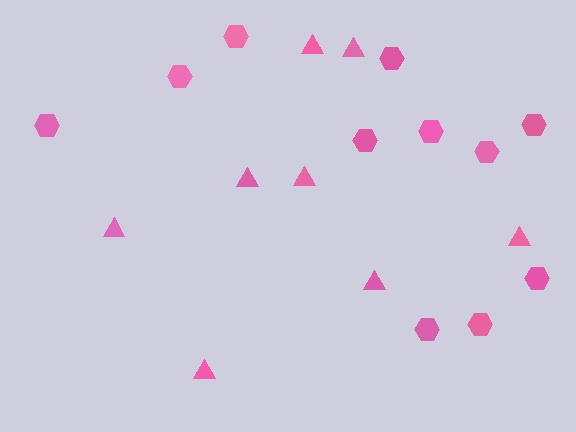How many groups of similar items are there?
There are 2 groups: one group of hexagons (11) and one group of triangles (8).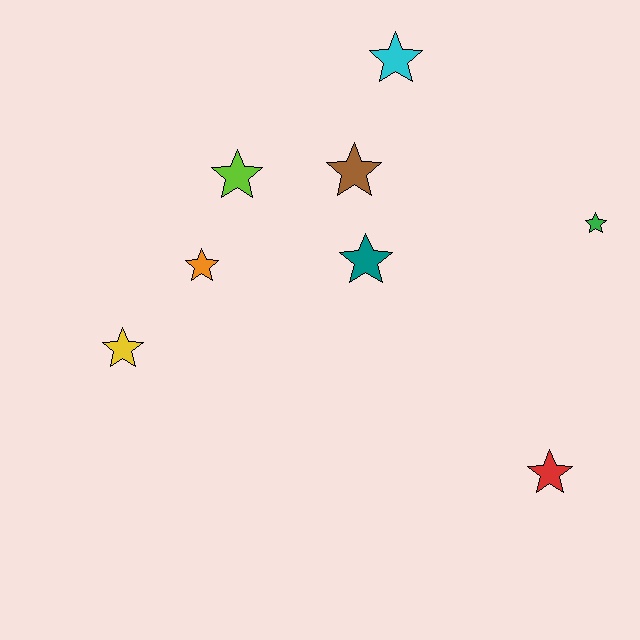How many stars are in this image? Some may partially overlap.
There are 8 stars.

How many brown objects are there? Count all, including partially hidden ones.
There is 1 brown object.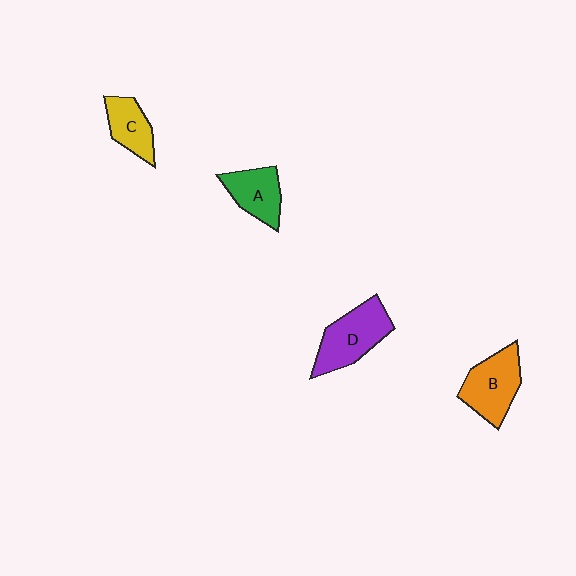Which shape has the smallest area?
Shape C (yellow).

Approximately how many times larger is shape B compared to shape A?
Approximately 1.3 times.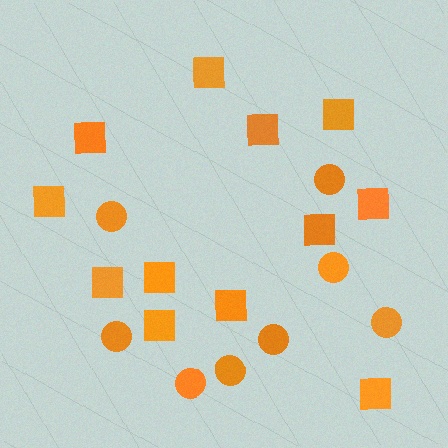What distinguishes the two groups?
There are 2 groups: one group of circles (8) and one group of squares (12).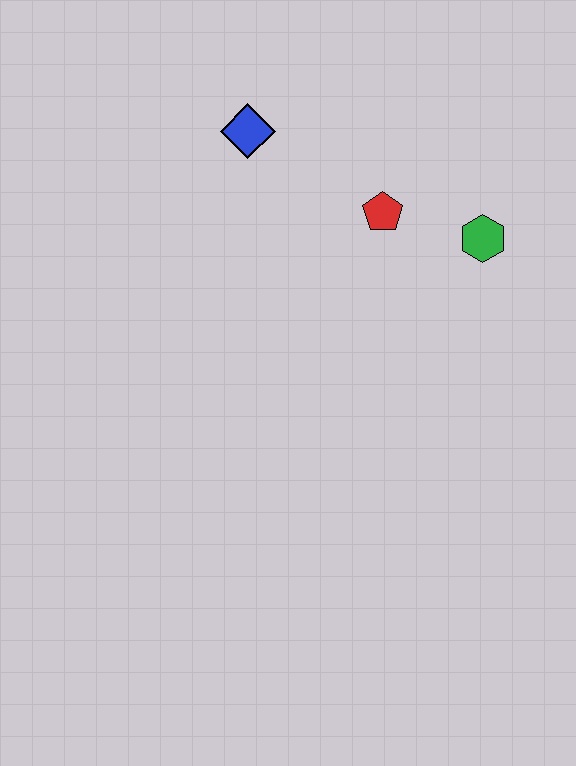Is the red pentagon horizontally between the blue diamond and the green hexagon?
Yes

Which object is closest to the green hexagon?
The red pentagon is closest to the green hexagon.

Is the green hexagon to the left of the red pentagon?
No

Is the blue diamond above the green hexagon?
Yes